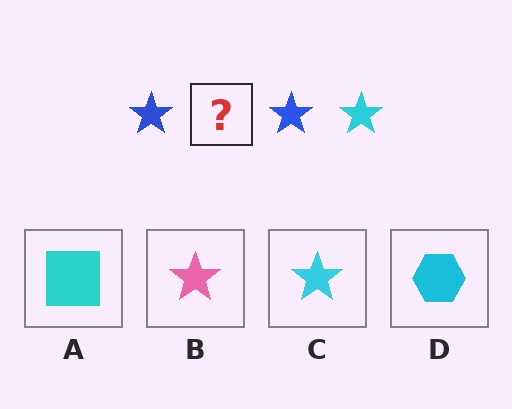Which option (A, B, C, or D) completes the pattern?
C.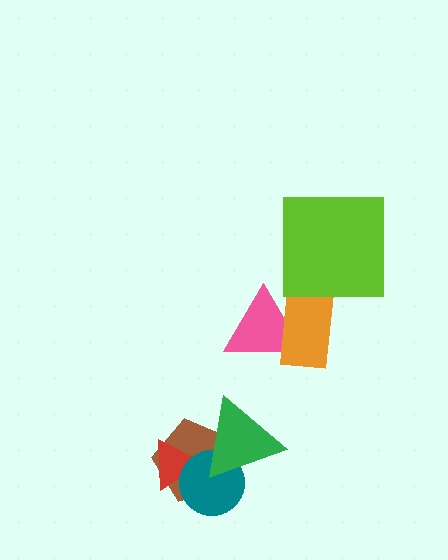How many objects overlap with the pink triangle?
1 object overlaps with the pink triangle.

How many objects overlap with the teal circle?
3 objects overlap with the teal circle.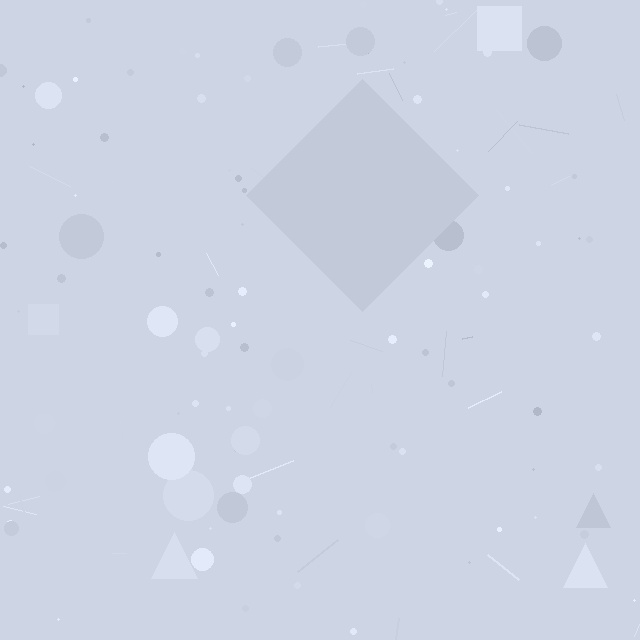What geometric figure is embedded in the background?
A diamond is embedded in the background.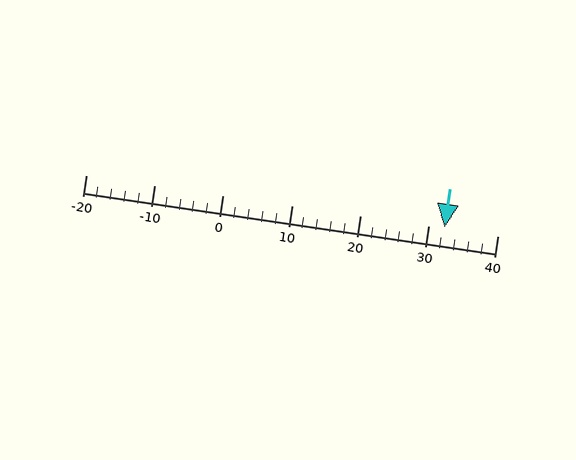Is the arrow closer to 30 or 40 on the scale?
The arrow is closer to 30.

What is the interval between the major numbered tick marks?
The major tick marks are spaced 10 units apart.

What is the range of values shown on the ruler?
The ruler shows values from -20 to 40.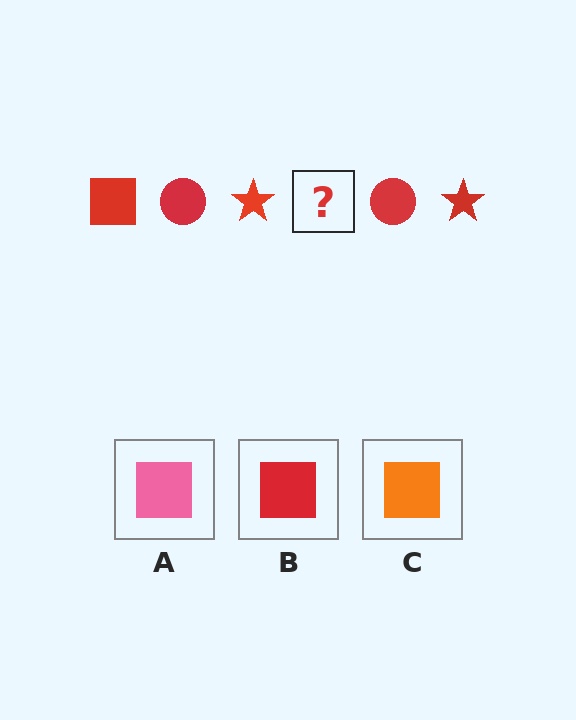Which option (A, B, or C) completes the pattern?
B.